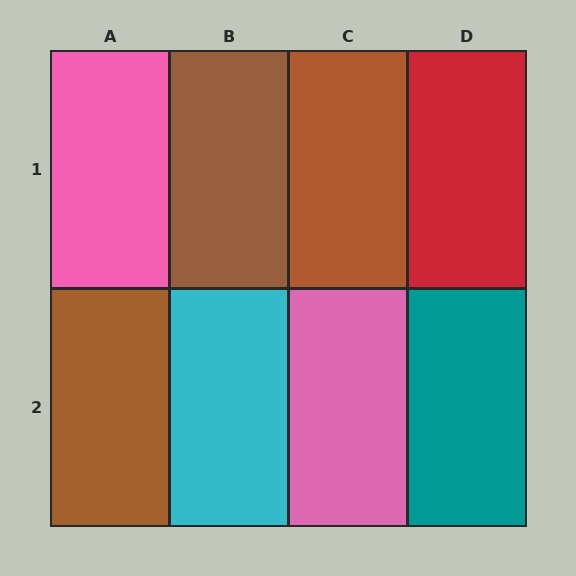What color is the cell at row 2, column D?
Teal.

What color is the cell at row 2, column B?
Cyan.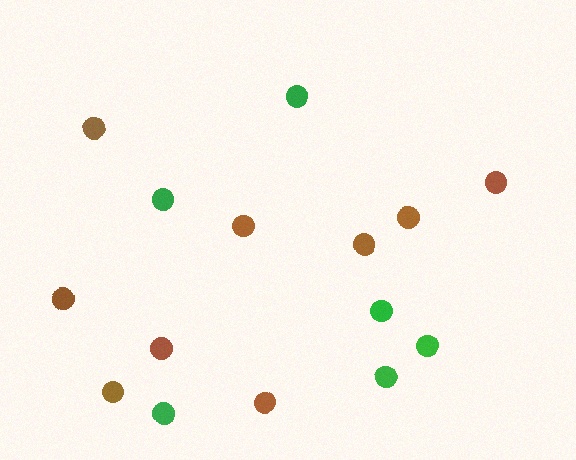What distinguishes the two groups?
There are 2 groups: one group of brown circles (9) and one group of green circles (6).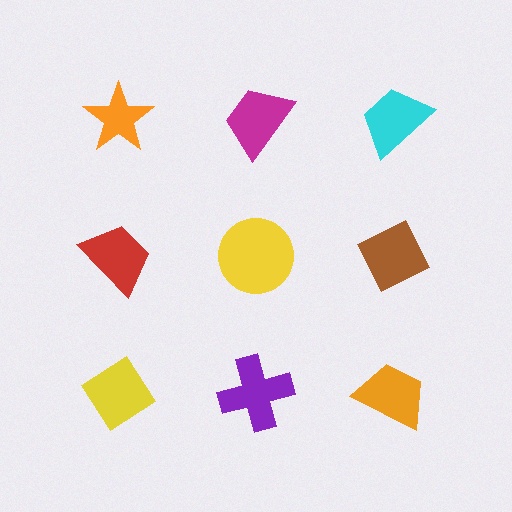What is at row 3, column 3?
An orange trapezoid.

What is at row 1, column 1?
An orange star.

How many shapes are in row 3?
3 shapes.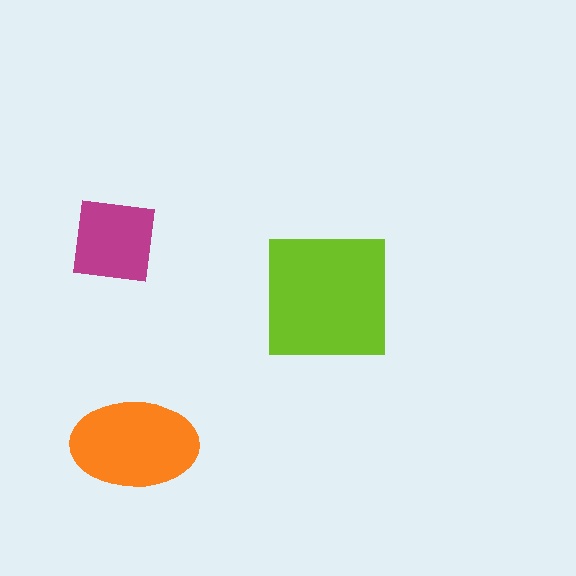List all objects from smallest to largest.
The magenta square, the orange ellipse, the lime square.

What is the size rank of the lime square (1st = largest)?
1st.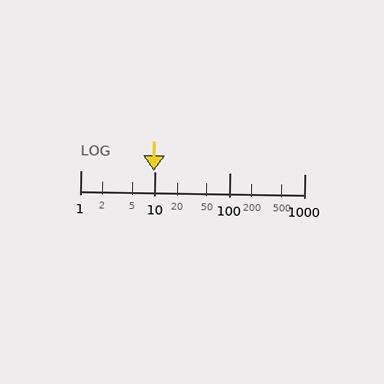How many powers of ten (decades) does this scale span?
The scale spans 3 decades, from 1 to 1000.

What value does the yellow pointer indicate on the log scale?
The pointer indicates approximately 9.6.